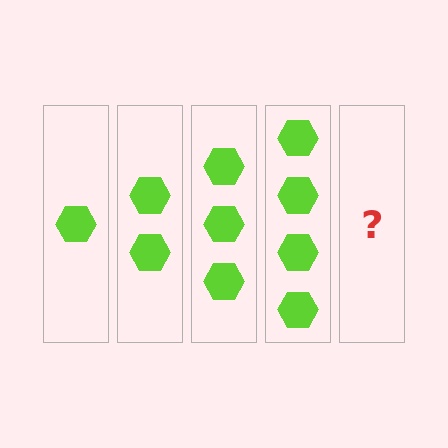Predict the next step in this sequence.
The next step is 5 hexagons.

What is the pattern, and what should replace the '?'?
The pattern is that each step adds one more hexagon. The '?' should be 5 hexagons.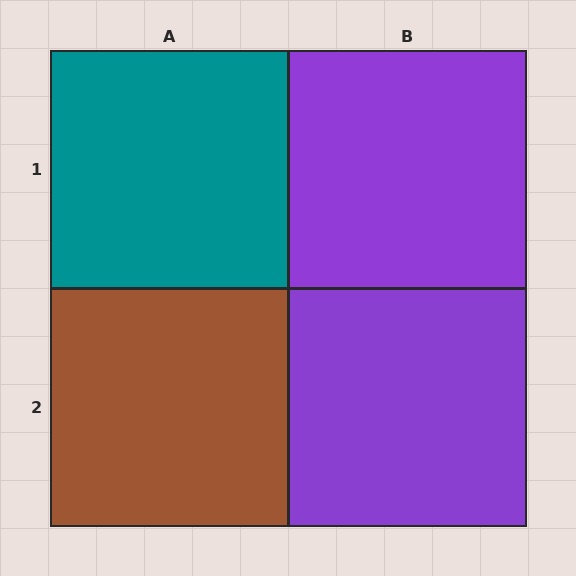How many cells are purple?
2 cells are purple.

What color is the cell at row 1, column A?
Teal.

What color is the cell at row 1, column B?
Purple.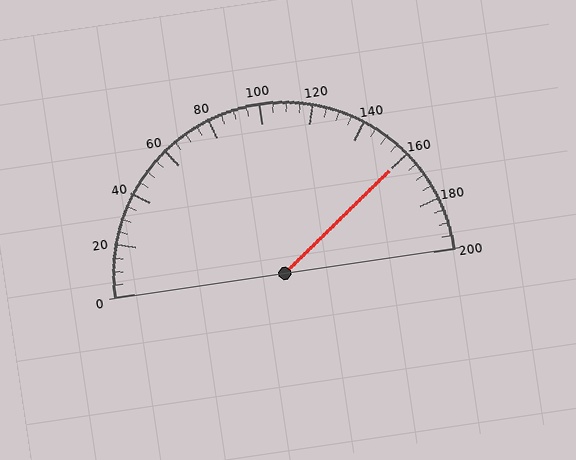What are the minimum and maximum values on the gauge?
The gauge ranges from 0 to 200.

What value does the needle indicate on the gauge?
The needle indicates approximately 160.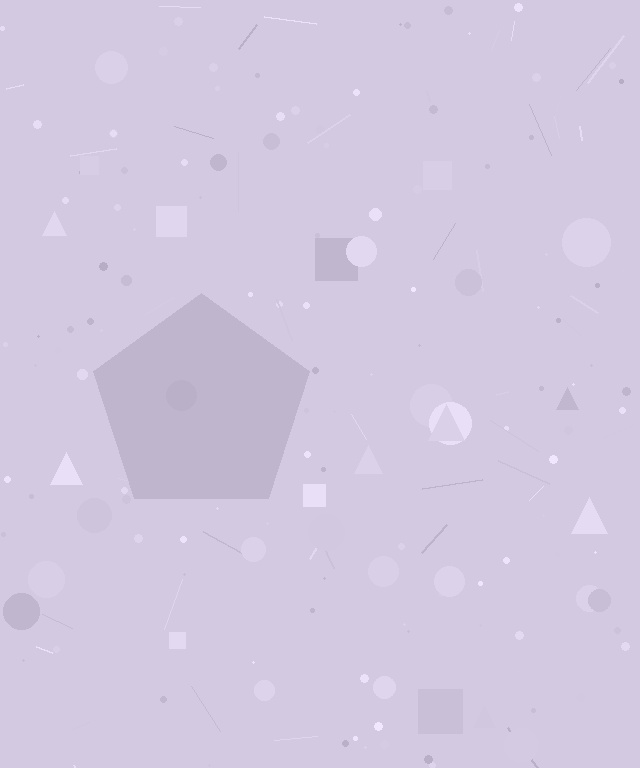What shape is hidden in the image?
A pentagon is hidden in the image.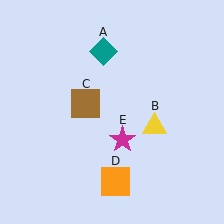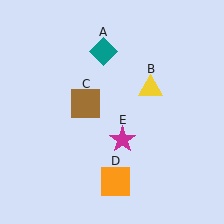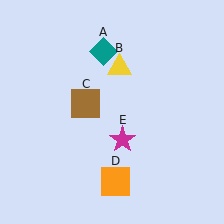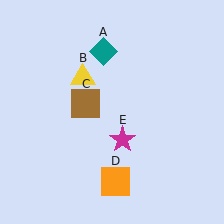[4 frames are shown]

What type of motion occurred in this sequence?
The yellow triangle (object B) rotated counterclockwise around the center of the scene.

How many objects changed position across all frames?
1 object changed position: yellow triangle (object B).